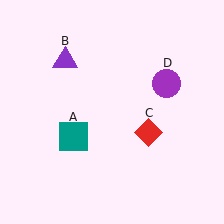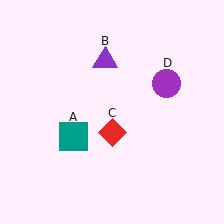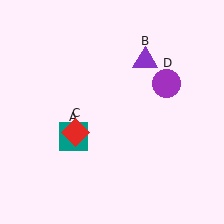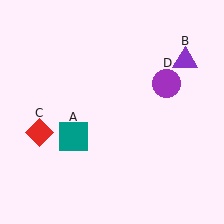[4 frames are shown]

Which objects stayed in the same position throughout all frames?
Teal square (object A) and purple circle (object D) remained stationary.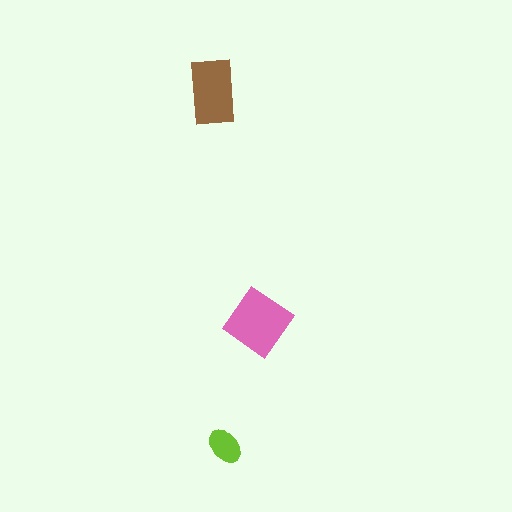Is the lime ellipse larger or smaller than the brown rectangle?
Smaller.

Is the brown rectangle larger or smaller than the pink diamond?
Smaller.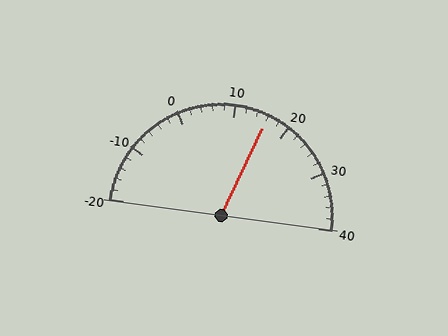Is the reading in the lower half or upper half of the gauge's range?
The reading is in the upper half of the range (-20 to 40).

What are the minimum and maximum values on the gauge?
The gauge ranges from -20 to 40.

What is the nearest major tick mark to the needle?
The nearest major tick mark is 20.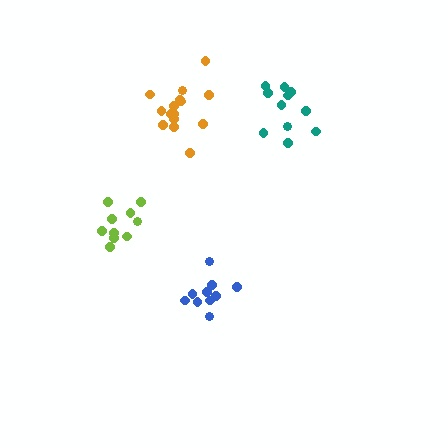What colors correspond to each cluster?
The clusters are colored: teal, lime, blue, orange.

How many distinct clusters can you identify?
There are 4 distinct clusters.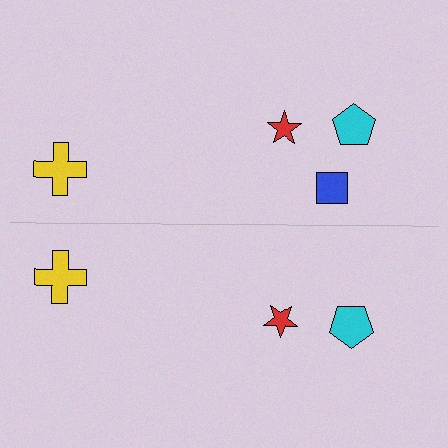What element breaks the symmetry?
A blue square is missing from the bottom side.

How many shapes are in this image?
There are 7 shapes in this image.